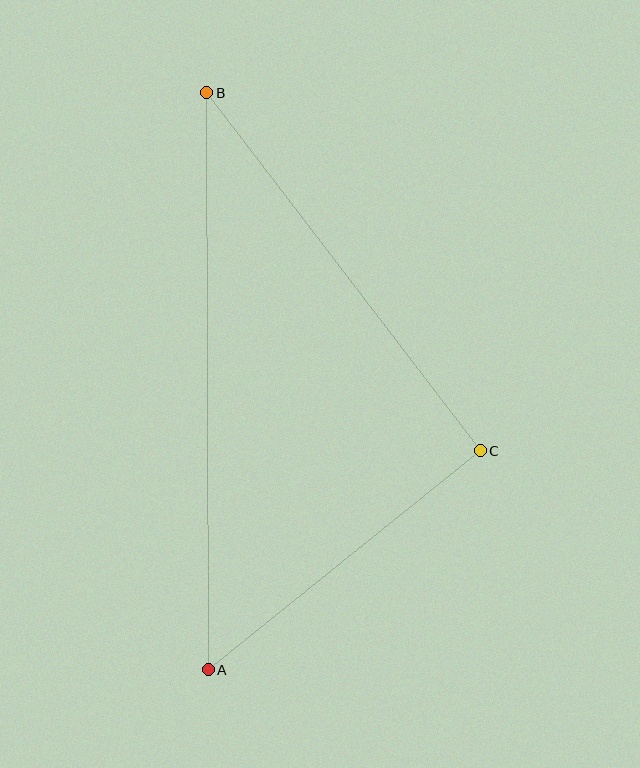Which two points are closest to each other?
Points A and C are closest to each other.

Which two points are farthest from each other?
Points A and B are farthest from each other.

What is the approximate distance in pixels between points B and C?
The distance between B and C is approximately 451 pixels.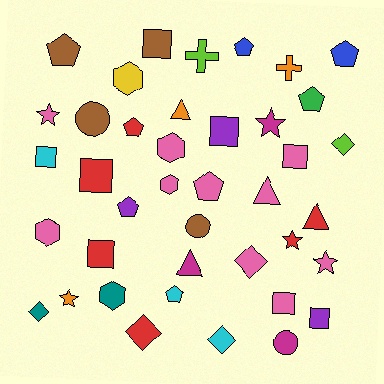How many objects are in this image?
There are 40 objects.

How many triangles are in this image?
There are 4 triangles.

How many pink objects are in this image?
There are 10 pink objects.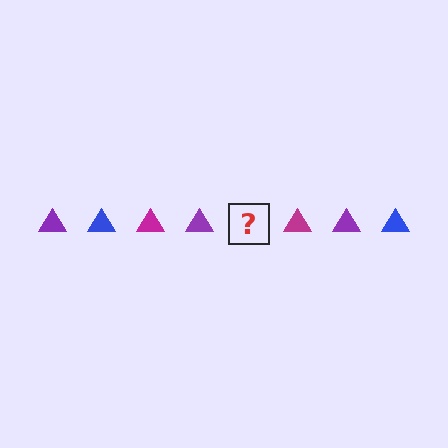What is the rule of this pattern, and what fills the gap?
The rule is that the pattern cycles through purple, blue, magenta triangles. The gap should be filled with a blue triangle.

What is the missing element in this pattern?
The missing element is a blue triangle.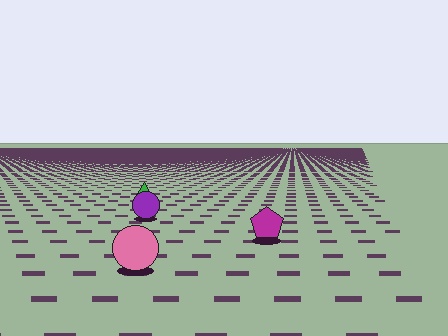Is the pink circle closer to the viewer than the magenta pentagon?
Yes. The pink circle is closer — you can tell from the texture gradient: the ground texture is coarser near it.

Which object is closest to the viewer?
The pink circle is closest. The texture marks near it are larger and more spread out.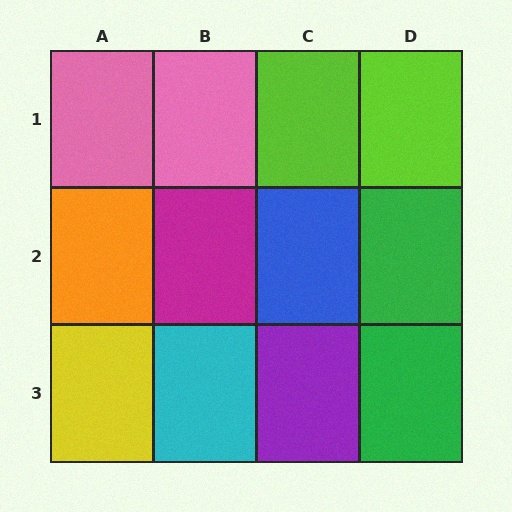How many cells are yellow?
1 cell is yellow.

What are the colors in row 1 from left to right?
Pink, pink, lime, lime.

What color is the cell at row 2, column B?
Magenta.